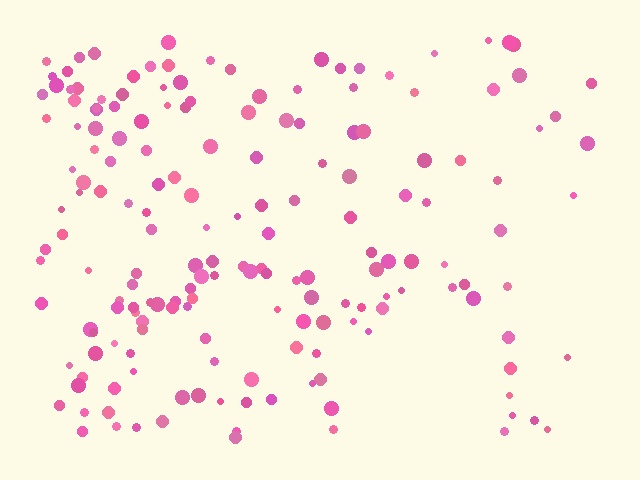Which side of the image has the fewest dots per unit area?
The right.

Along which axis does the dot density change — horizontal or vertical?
Horizontal.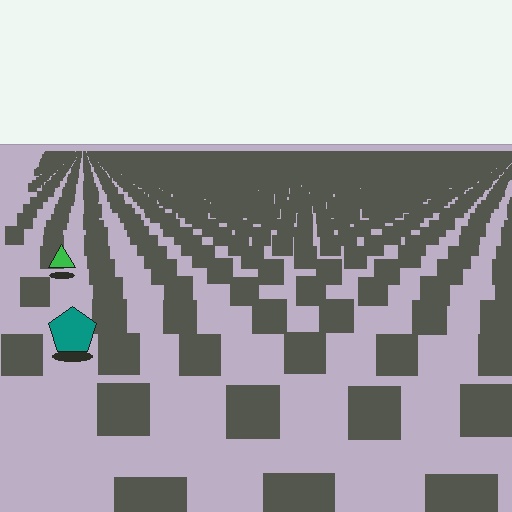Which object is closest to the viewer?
The teal pentagon is closest. The texture marks near it are larger and more spread out.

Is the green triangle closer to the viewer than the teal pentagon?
No. The teal pentagon is closer — you can tell from the texture gradient: the ground texture is coarser near it.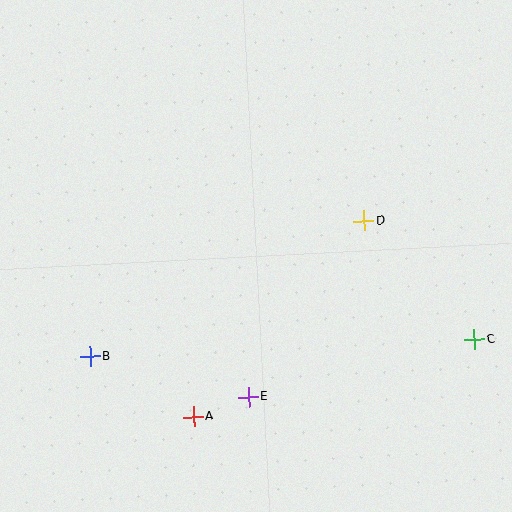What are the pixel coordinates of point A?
Point A is at (194, 417).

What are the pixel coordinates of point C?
Point C is at (475, 340).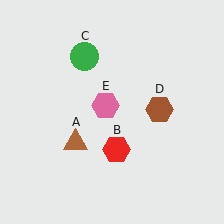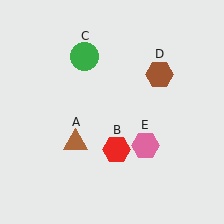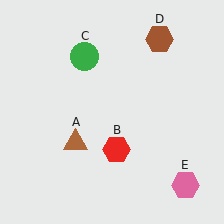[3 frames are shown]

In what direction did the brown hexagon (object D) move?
The brown hexagon (object D) moved up.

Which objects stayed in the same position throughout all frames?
Brown triangle (object A) and red hexagon (object B) and green circle (object C) remained stationary.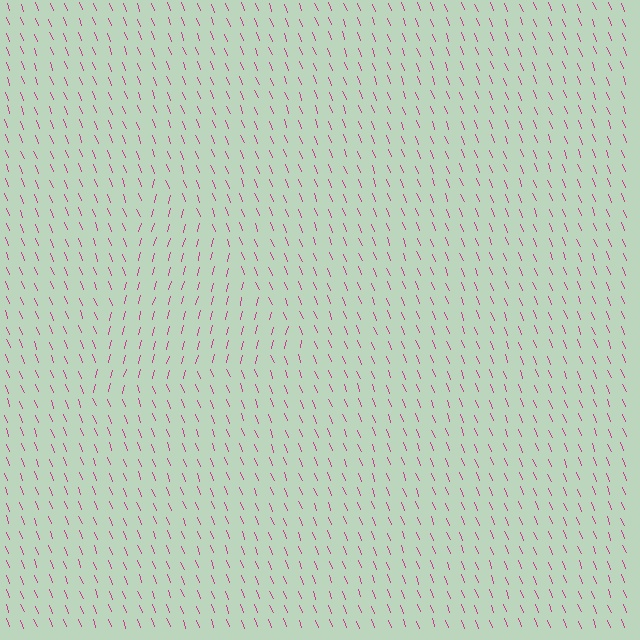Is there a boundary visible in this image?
Yes, there is a texture boundary formed by a change in line orientation.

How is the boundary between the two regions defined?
The boundary is defined purely by a change in line orientation (approximately 36 degrees difference). All lines are the same color and thickness.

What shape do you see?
I see a triangle.